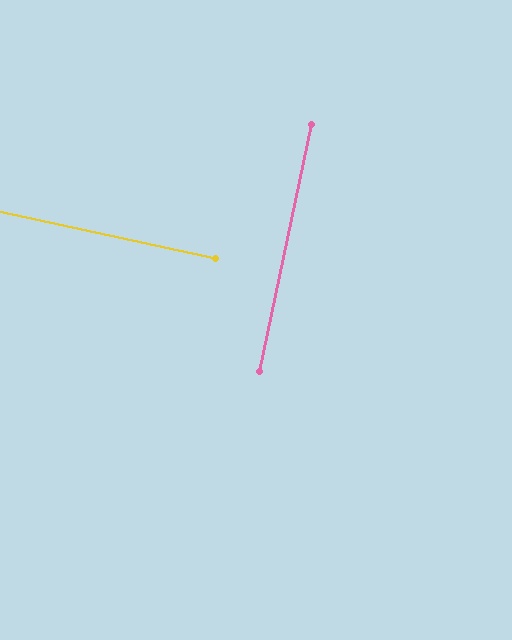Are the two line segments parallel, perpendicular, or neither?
Perpendicular — they meet at approximately 90°.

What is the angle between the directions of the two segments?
Approximately 90 degrees.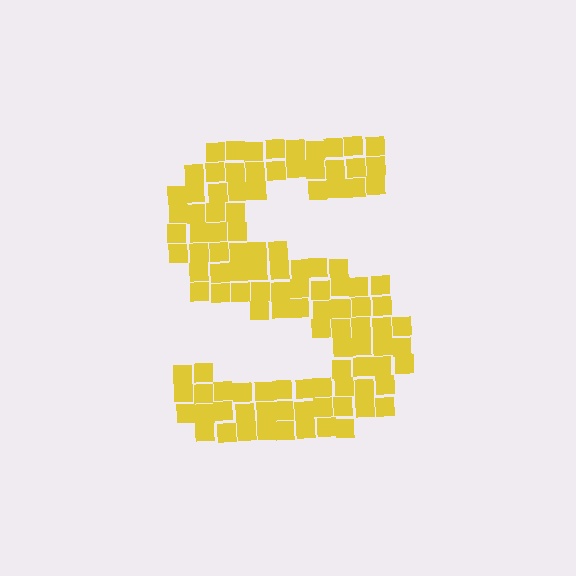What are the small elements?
The small elements are squares.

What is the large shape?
The large shape is the letter S.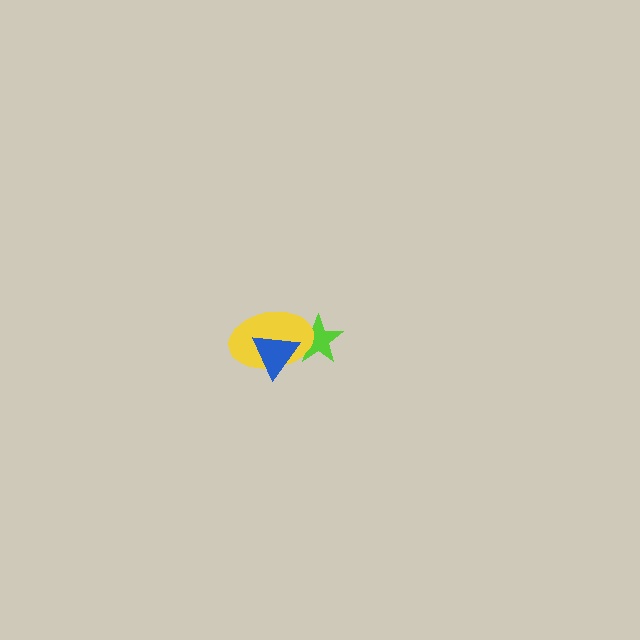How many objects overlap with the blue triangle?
2 objects overlap with the blue triangle.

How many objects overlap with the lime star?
2 objects overlap with the lime star.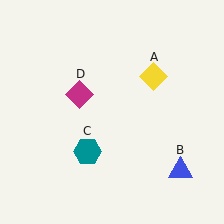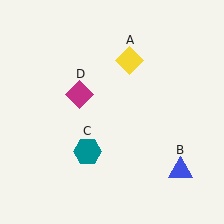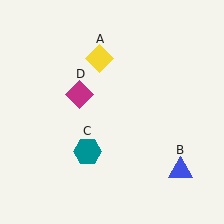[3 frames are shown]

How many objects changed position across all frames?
1 object changed position: yellow diamond (object A).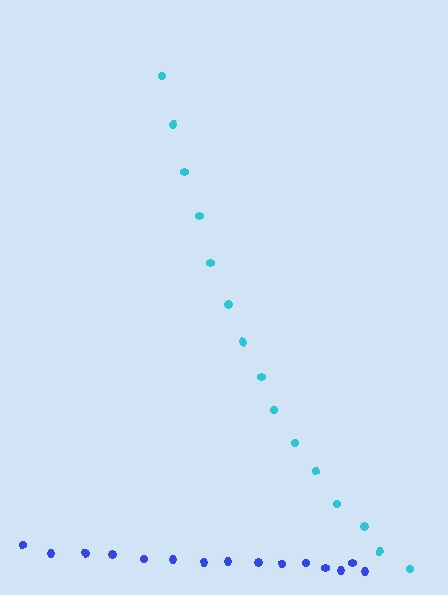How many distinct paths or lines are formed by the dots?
There are 2 distinct paths.